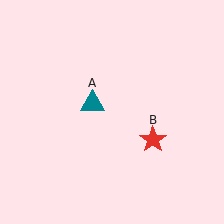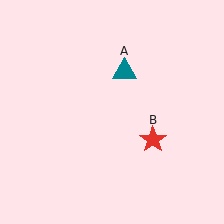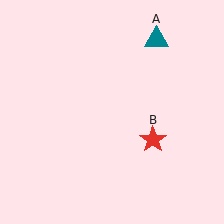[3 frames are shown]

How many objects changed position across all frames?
1 object changed position: teal triangle (object A).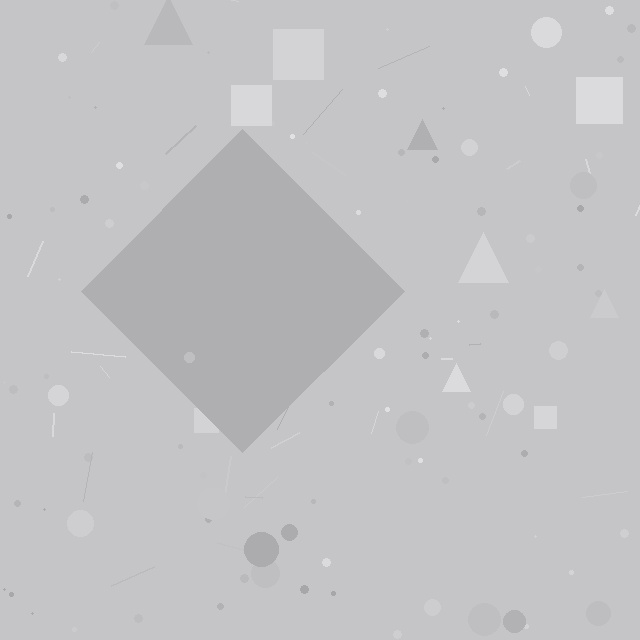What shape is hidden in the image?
A diamond is hidden in the image.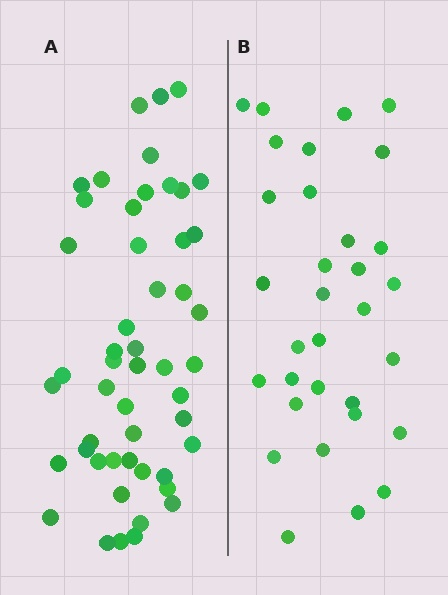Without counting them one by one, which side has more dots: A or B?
Region A (the left region) has more dots.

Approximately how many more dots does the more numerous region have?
Region A has approximately 20 more dots than region B.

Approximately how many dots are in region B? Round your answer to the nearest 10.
About 30 dots. (The exact count is 32, which rounds to 30.)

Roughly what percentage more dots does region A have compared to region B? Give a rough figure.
About 55% more.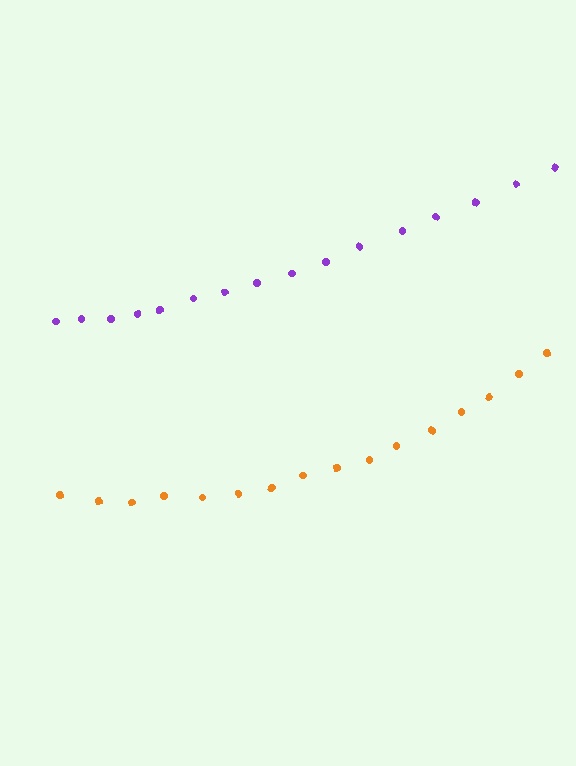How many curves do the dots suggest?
There are 2 distinct paths.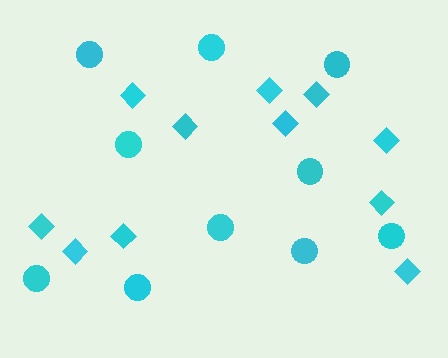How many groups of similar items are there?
There are 2 groups: one group of diamonds (11) and one group of circles (10).